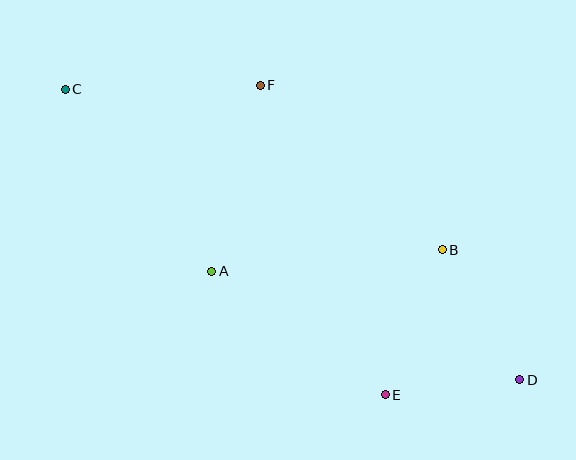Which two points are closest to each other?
Points D and E are closest to each other.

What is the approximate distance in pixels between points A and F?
The distance between A and F is approximately 192 pixels.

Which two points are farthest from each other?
Points C and D are farthest from each other.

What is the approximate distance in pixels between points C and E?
The distance between C and E is approximately 443 pixels.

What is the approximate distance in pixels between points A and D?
The distance between A and D is approximately 326 pixels.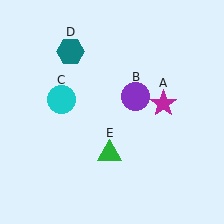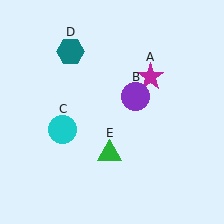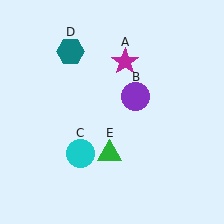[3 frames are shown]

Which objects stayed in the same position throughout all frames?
Purple circle (object B) and teal hexagon (object D) and green triangle (object E) remained stationary.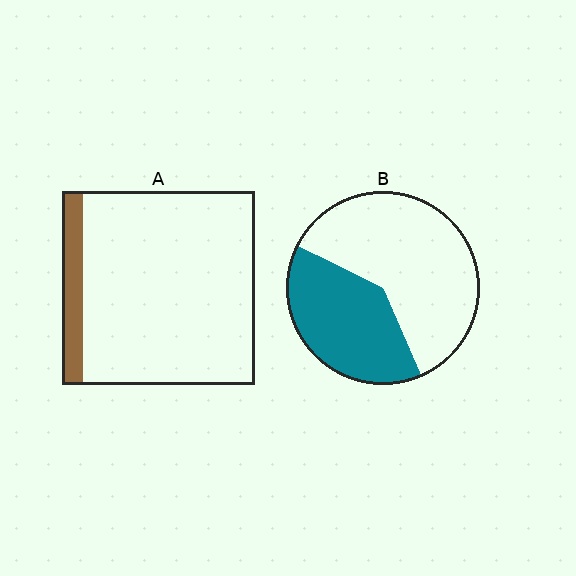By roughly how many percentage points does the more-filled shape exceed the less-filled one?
By roughly 30 percentage points (B over A).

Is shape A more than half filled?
No.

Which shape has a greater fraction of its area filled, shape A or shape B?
Shape B.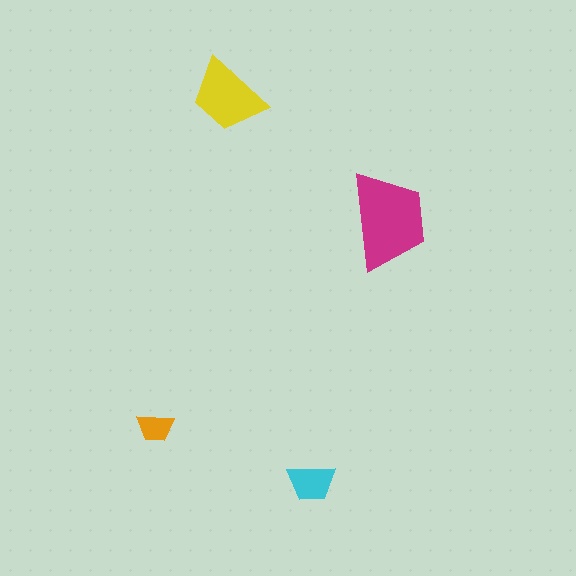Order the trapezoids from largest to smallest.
the magenta one, the yellow one, the cyan one, the orange one.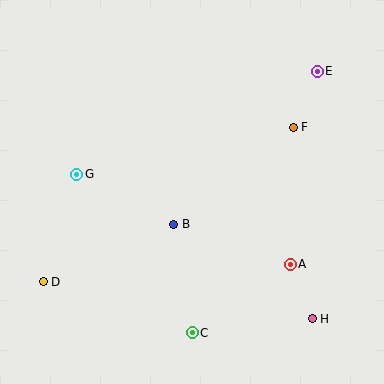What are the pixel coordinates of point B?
Point B is at (173, 224).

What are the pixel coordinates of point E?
Point E is at (317, 71).